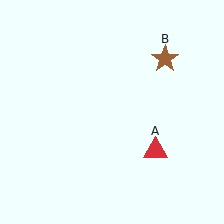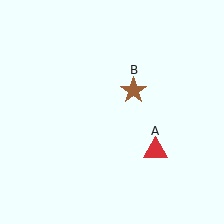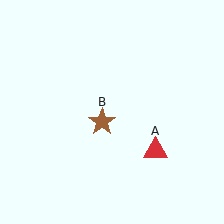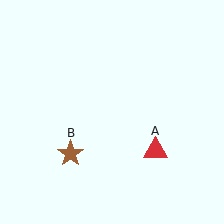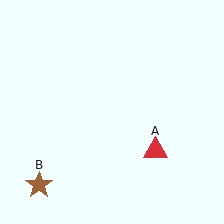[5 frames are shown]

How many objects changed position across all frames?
1 object changed position: brown star (object B).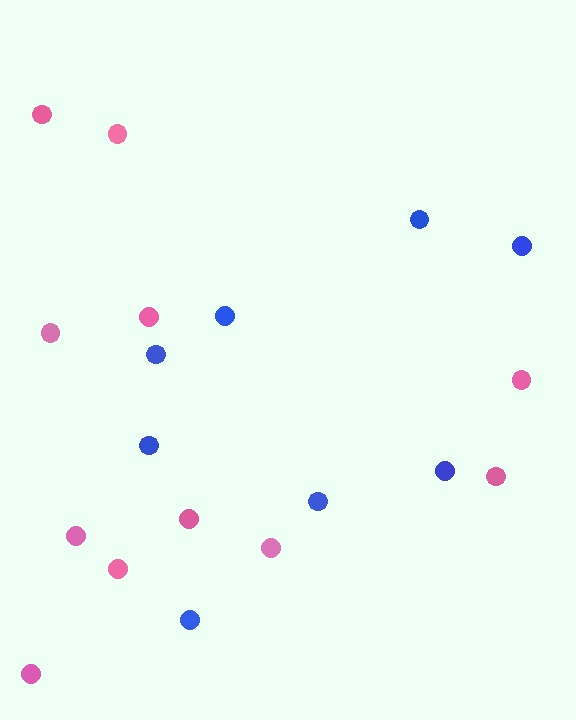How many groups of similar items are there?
There are 2 groups: one group of blue circles (8) and one group of pink circles (11).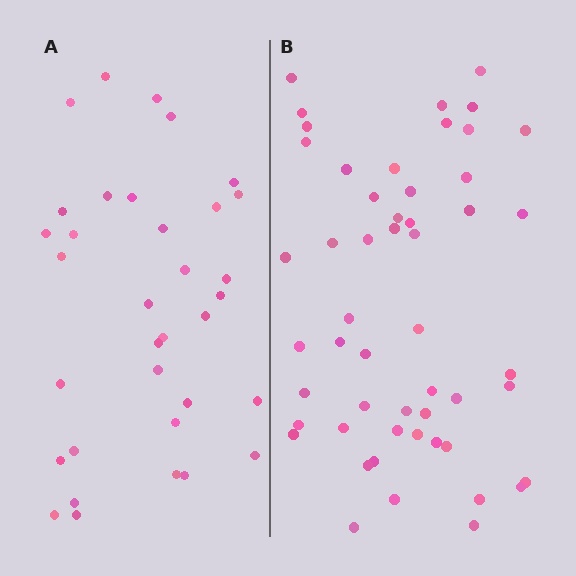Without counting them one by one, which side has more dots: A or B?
Region B (the right region) has more dots.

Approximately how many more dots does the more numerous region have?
Region B has approximately 20 more dots than region A.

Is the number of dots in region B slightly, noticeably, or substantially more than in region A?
Region B has substantially more. The ratio is roughly 1.5 to 1.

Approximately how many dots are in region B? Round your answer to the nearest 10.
About 50 dots. (The exact count is 52, which rounds to 50.)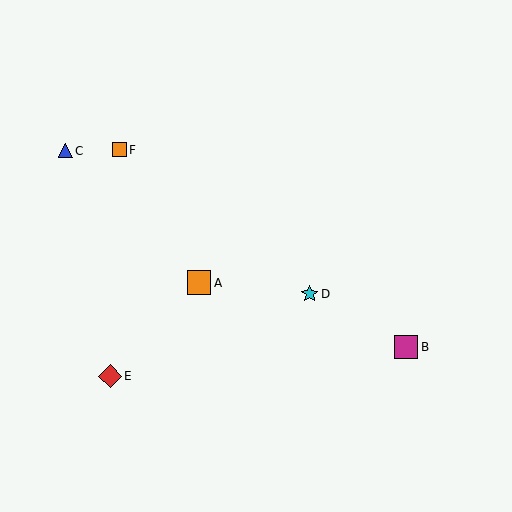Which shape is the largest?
The orange square (labeled A) is the largest.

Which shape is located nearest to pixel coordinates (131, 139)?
The orange square (labeled F) at (120, 150) is nearest to that location.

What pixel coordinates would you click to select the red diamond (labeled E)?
Click at (110, 376) to select the red diamond E.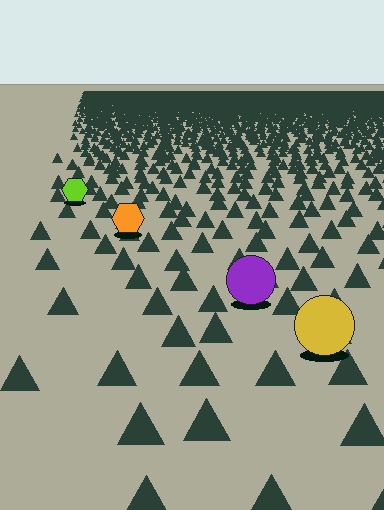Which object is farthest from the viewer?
The lime hexagon is farthest from the viewer. It appears smaller and the ground texture around it is denser.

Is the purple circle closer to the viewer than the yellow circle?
No. The yellow circle is closer — you can tell from the texture gradient: the ground texture is coarser near it.